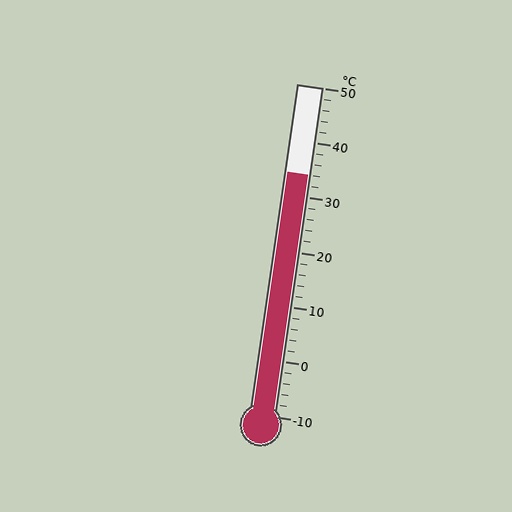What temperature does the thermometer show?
The thermometer shows approximately 34°C.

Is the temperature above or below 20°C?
The temperature is above 20°C.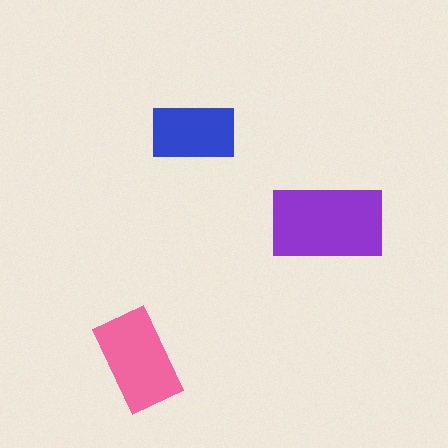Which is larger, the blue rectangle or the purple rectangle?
The purple one.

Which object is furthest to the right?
The purple rectangle is rightmost.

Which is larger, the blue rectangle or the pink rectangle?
The pink one.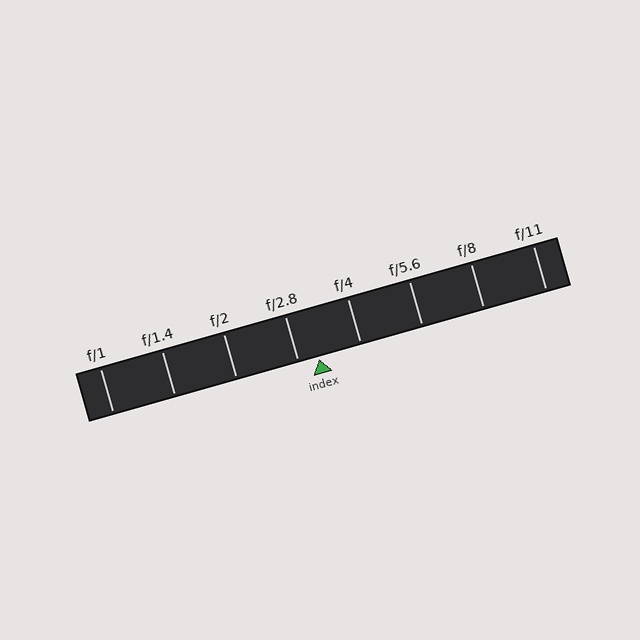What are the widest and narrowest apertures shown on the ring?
The widest aperture shown is f/1 and the narrowest is f/11.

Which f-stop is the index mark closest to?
The index mark is closest to f/2.8.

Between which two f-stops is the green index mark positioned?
The index mark is between f/2.8 and f/4.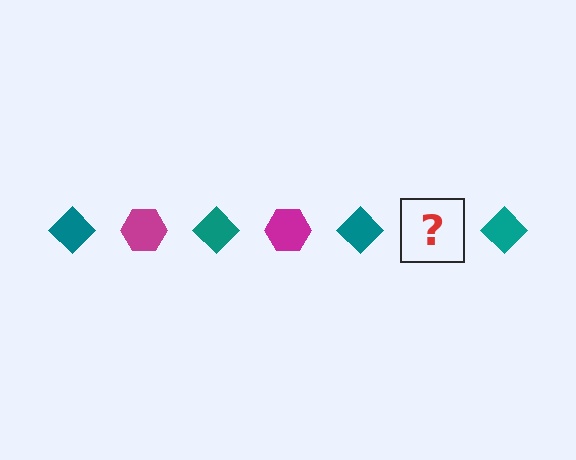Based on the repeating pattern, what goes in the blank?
The blank should be a magenta hexagon.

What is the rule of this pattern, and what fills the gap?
The rule is that the pattern alternates between teal diamond and magenta hexagon. The gap should be filled with a magenta hexagon.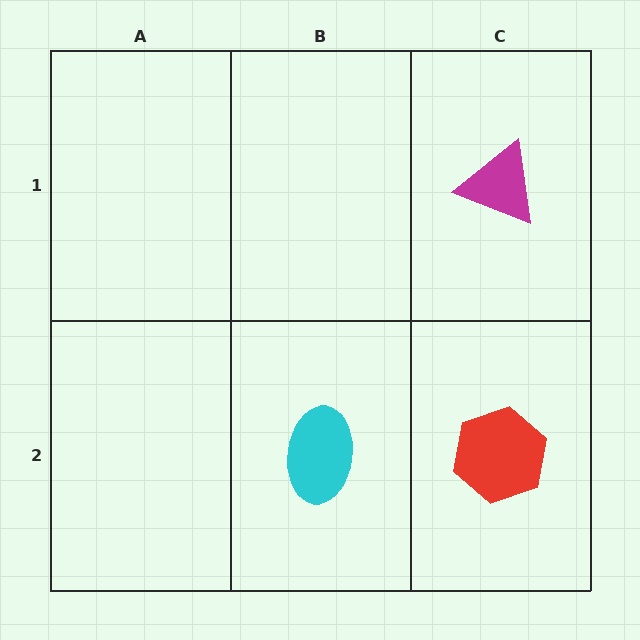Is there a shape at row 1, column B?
No, that cell is empty.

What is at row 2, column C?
A red hexagon.